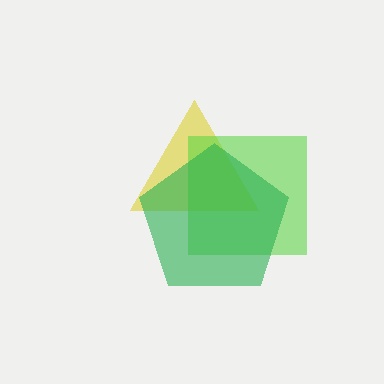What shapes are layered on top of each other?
The layered shapes are: a yellow triangle, a lime square, a green pentagon.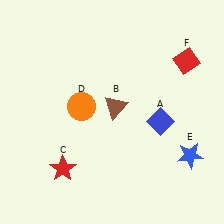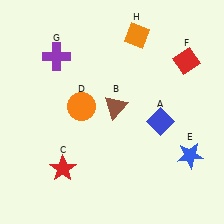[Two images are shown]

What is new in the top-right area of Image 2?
An orange diamond (H) was added in the top-right area of Image 2.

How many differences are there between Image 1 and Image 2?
There are 2 differences between the two images.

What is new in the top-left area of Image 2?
A purple cross (G) was added in the top-left area of Image 2.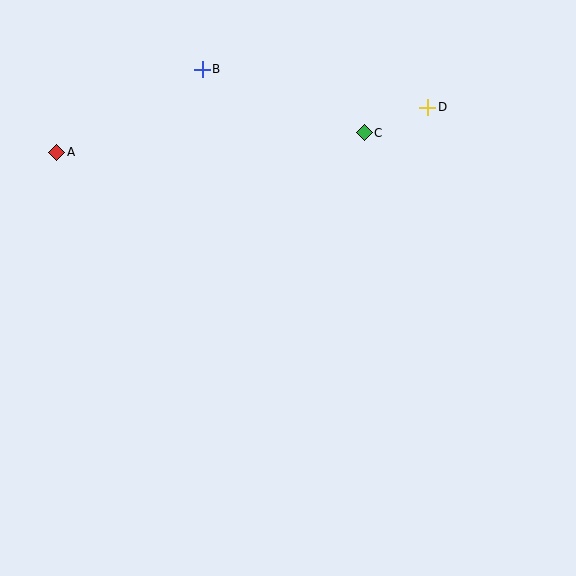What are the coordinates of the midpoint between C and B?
The midpoint between C and B is at (283, 101).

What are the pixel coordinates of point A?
Point A is at (57, 152).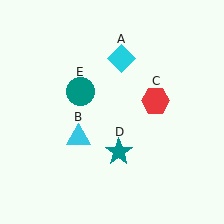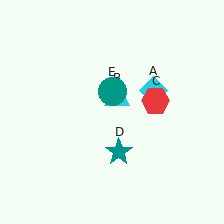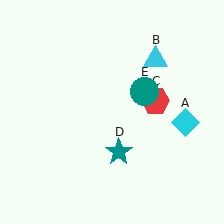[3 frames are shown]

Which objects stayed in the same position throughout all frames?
Red hexagon (object C) and teal star (object D) remained stationary.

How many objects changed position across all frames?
3 objects changed position: cyan diamond (object A), cyan triangle (object B), teal circle (object E).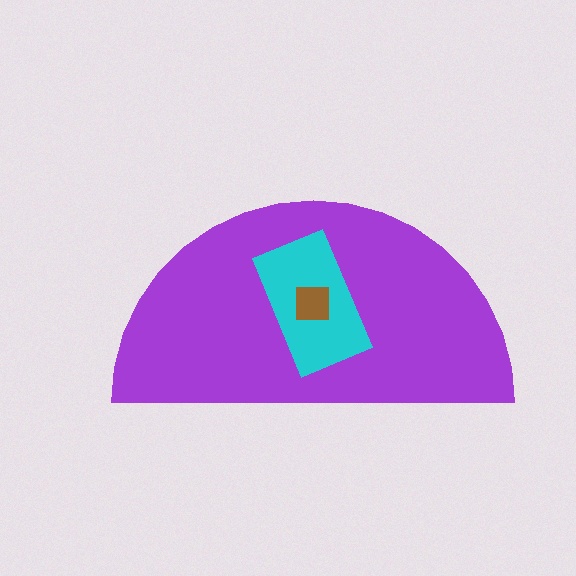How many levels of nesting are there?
3.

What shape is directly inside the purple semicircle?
The cyan rectangle.